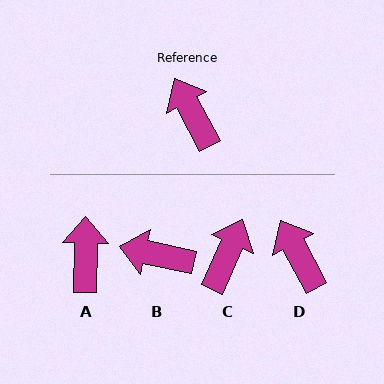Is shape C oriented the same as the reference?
No, it is off by about 51 degrees.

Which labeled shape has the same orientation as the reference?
D.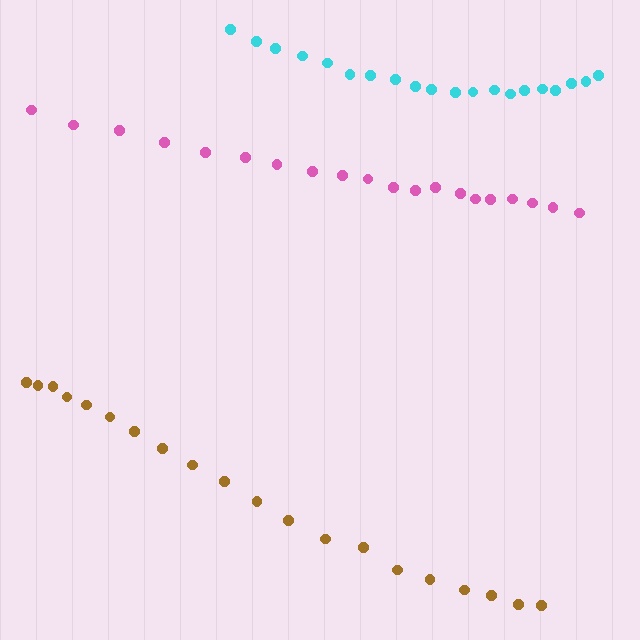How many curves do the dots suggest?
There are 3 distinct paths.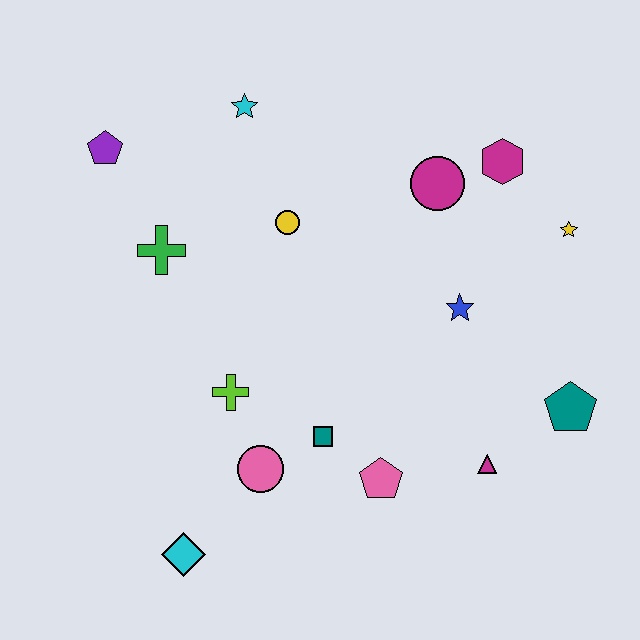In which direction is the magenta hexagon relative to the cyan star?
The magenta hexagon is to the right of the cyan star.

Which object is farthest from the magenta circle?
The cyan diamond is farthest from the magenta circle.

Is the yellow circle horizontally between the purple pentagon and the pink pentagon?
Yes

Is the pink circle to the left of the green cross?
No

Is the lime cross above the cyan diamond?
Yes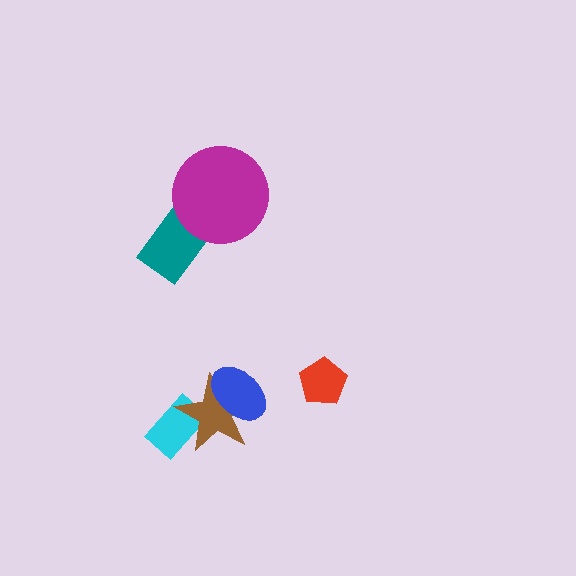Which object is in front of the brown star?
The blue ellipse is in front of the brown star.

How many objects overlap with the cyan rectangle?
1 object overlaps with the cyan rectangle.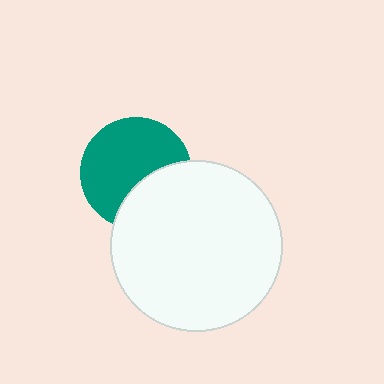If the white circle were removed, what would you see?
You would see the complete teal circle.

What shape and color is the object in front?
The object in front is a white circle.